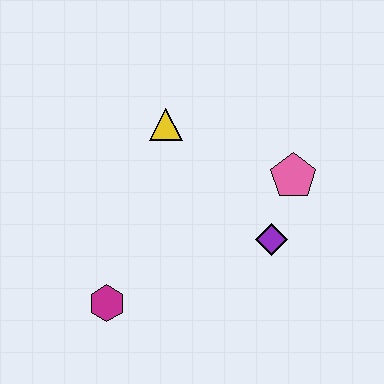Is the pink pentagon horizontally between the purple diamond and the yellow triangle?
No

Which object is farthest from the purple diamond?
The magenta hexagon is farthest from the purple diamond.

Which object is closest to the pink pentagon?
The purple diamond is closest to the pink pentagon.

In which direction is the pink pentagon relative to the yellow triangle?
The pink pentagon is to the right of the yellow triangle.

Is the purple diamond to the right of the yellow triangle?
Yes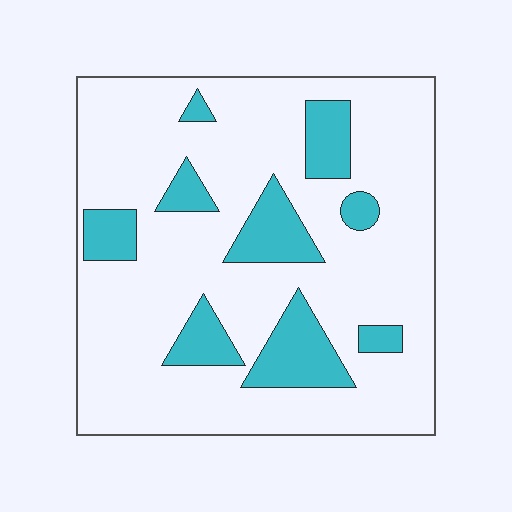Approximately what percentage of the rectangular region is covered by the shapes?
Approximately 20%.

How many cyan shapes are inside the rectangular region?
9.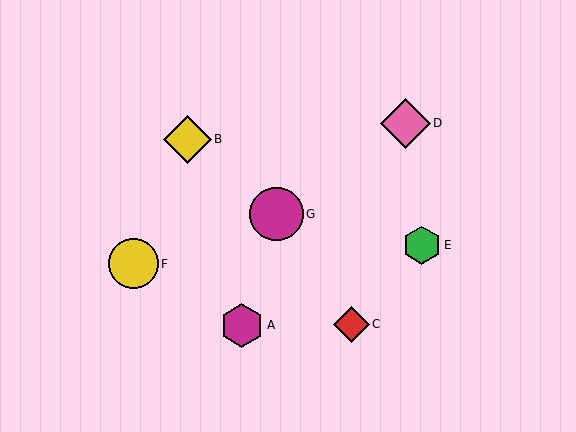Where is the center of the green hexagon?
The center of the green hexagon is at (422, 245).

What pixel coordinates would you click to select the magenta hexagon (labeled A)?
Click at (242, 325) to select the magenta hexagon A.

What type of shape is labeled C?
Shape C is a red diamond.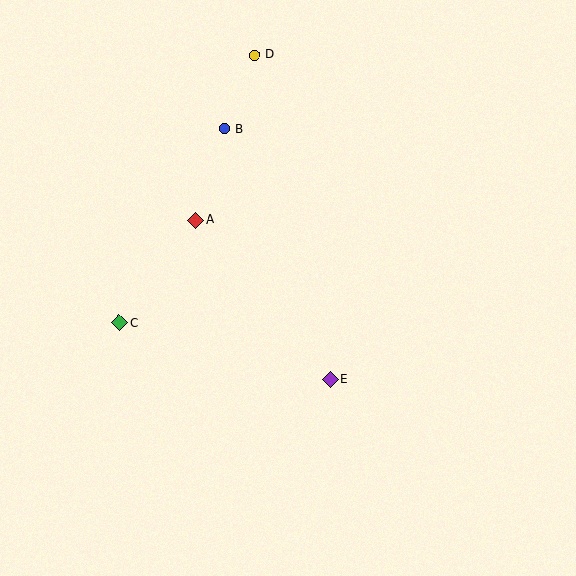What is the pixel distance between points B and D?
The distance between B and D is 80 pixels.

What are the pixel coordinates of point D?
Point D is at (254, 55).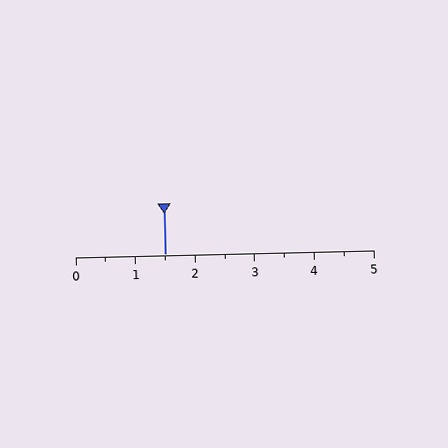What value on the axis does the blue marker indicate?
The marker indicates approximately 1.5.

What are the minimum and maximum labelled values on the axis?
The axis runs from 0 to 5.